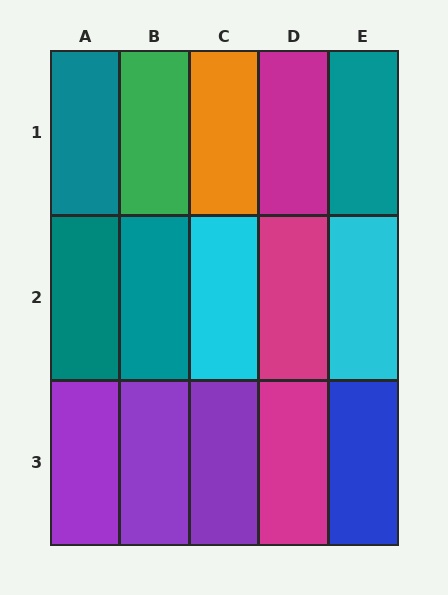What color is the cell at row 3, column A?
Purple.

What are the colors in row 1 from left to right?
Teal, green, orange, magenta, teal.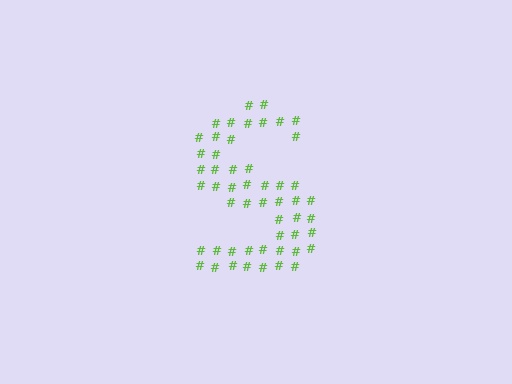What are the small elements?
The small elements are hash symbols.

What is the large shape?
The large shape is the letter S.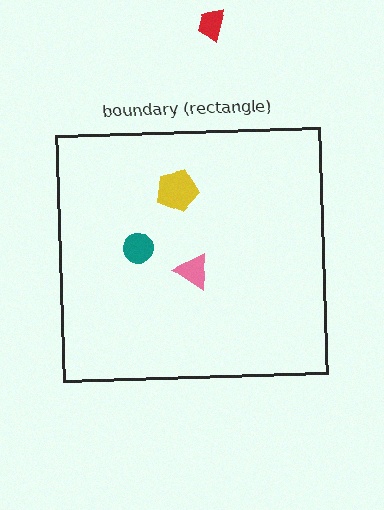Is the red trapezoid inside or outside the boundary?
Outside.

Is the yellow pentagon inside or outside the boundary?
Inside.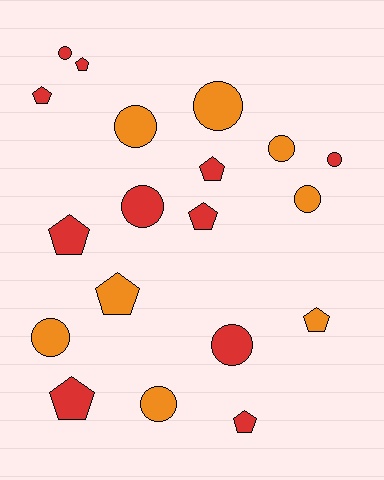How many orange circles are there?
There are 6 orange circles.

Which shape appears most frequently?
Circle, with 10 objects.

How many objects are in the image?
There are 19 objects.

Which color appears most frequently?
Red, with 11 objects.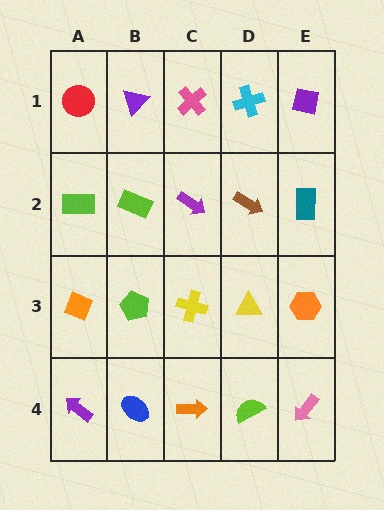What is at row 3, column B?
A lime pentagon.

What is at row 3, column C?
A yellow cross.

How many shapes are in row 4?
5 shapes.